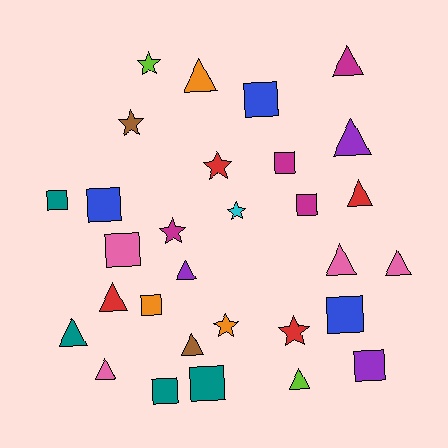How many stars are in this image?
There are 7 stars.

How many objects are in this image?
There are 30 objects.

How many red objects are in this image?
There are 4 red objects.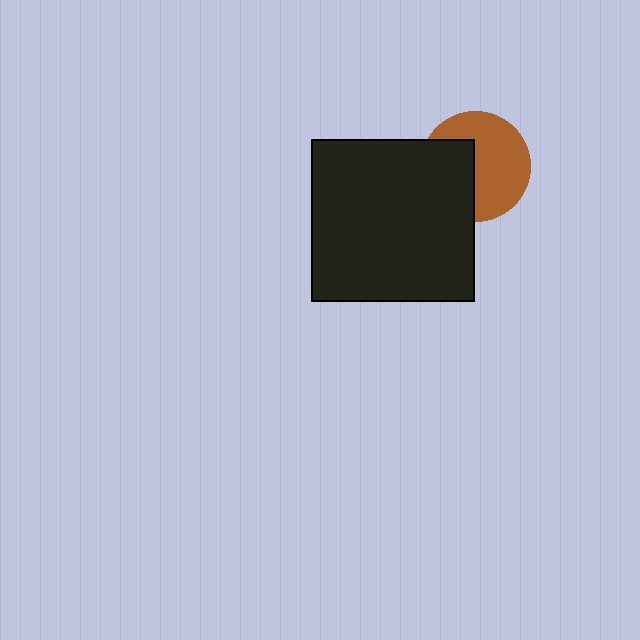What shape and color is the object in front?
The object in front is a black square.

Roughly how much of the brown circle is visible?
About half of it is visible (roughly 60%).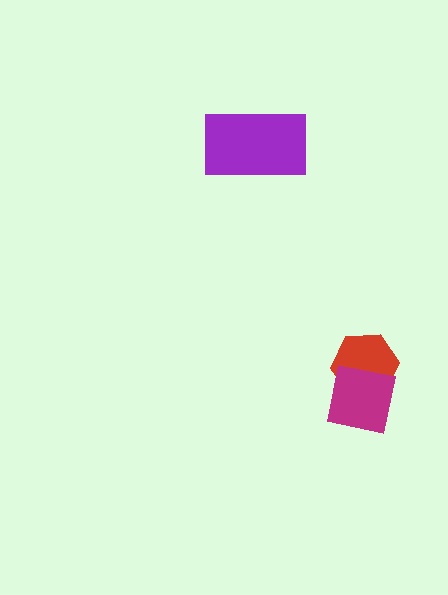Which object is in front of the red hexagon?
The magenta square is in front of the red hexagon.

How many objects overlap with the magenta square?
1 object overlaps with the magenta square.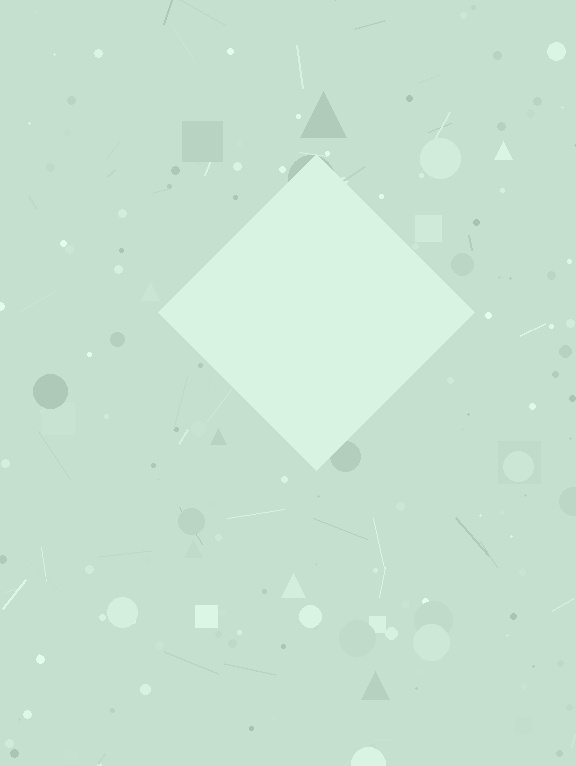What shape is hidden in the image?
A diamond is hidden in the image.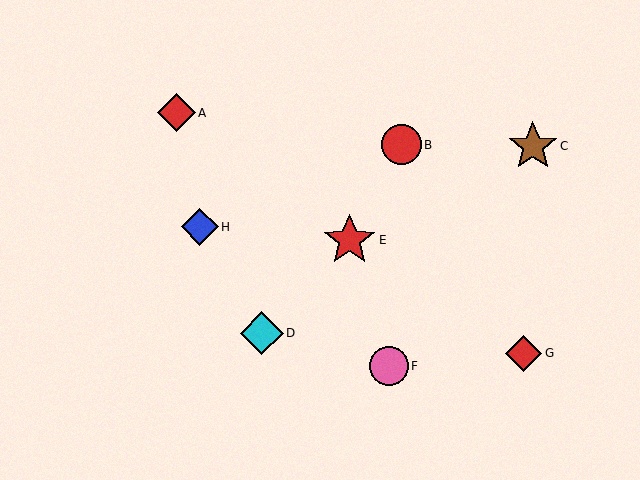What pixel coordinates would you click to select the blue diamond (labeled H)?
Click at (200, 227) to select the blue diamond H.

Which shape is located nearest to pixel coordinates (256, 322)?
The cyan diamond (labeled D) at (262, 333) is nearest to that location.